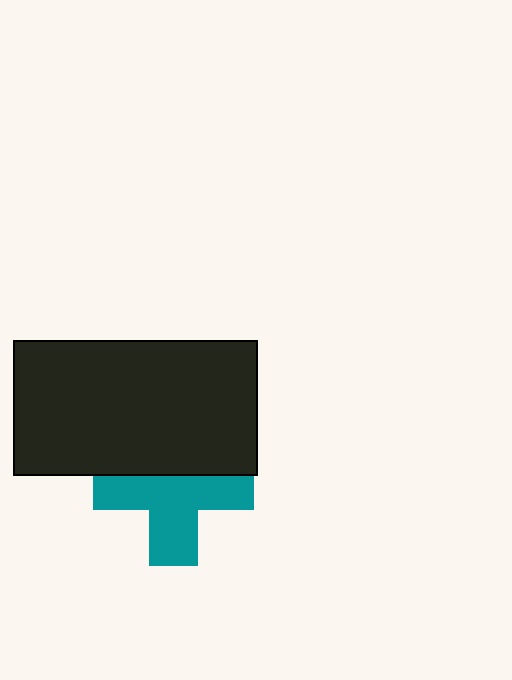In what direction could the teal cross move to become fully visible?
The teal cross could move down. That would shift it out from behind the black rectangle entirely.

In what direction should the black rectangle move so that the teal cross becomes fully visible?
The black rectangle should move up. That is the shortest direction to clear the overlap and leave the teal cross fully visible.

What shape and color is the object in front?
The object in front is a black rectangle.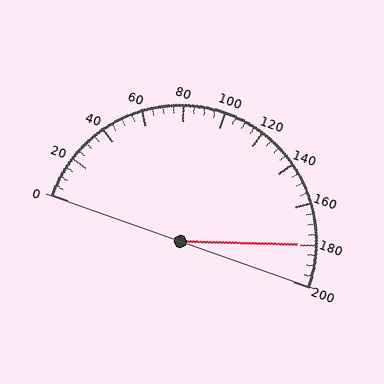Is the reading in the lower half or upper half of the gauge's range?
The reading is in the upper half of the range (0 to 200).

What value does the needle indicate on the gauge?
The needle indicates approximately 180.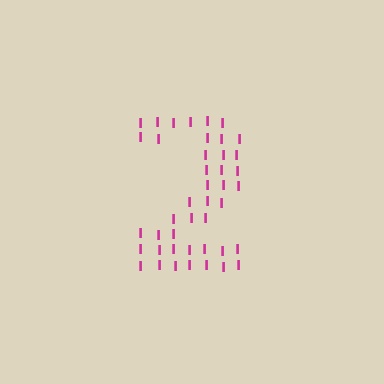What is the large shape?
The large shape is the digit 2.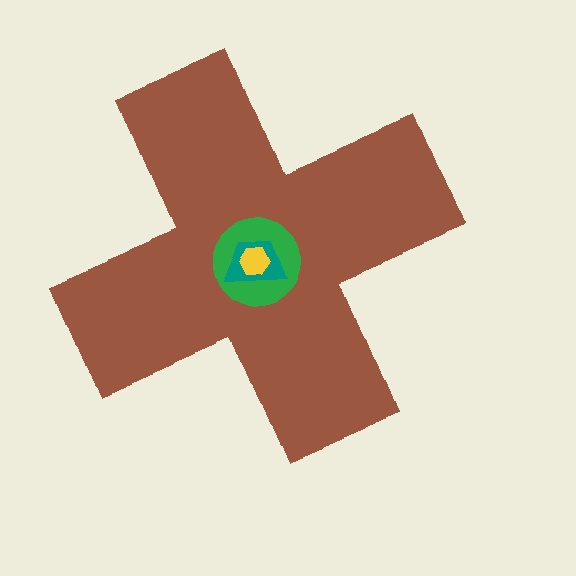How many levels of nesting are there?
4.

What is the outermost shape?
The brown cross.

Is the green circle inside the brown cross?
Yes.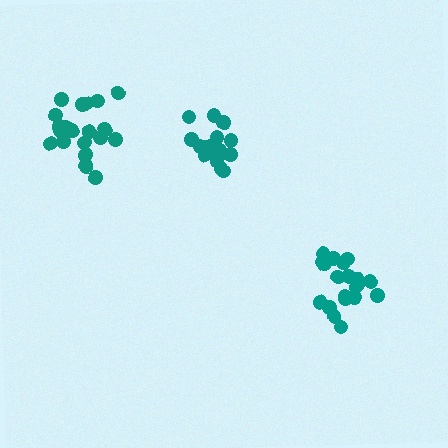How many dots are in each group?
Group 1: 19 dots, Group 2: 21 dots, Group 3: 20 dots (60 total).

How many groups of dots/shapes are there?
There are 3 groups.